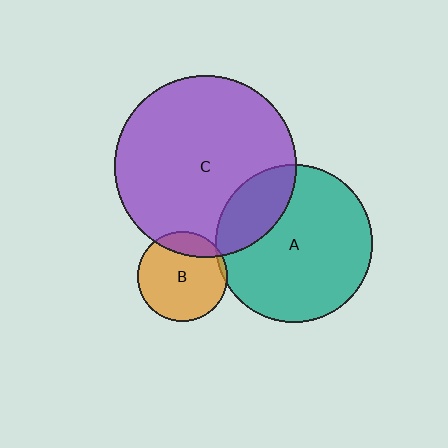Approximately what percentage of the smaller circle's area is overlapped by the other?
Approximately 20%.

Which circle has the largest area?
Circle C (purple).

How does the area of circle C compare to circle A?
Approximately 1.3 times.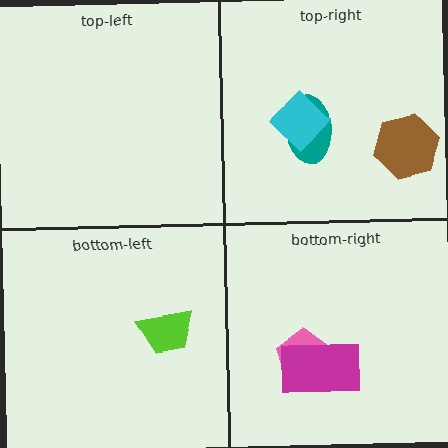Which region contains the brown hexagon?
The top-right region.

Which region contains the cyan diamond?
The top-right region.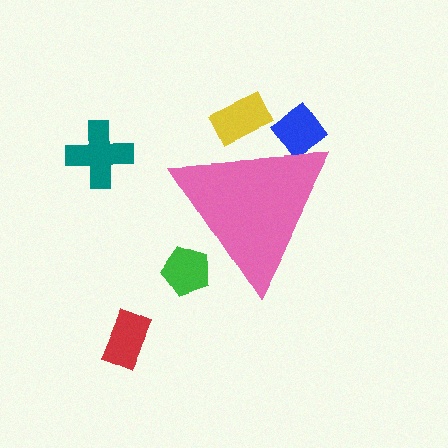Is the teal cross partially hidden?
No, the teal cross is fully visible.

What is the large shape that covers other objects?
A pink triangle.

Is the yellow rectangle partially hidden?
Yes, the yellow rectangle is partially hidden behind the pink triangle.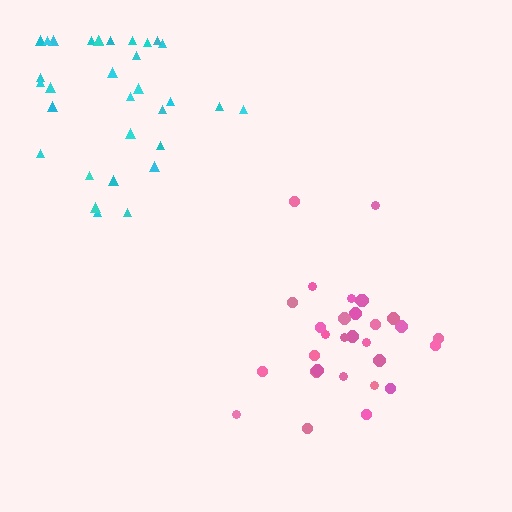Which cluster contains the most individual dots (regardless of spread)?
Cyan (32).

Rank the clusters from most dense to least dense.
pink, cyan.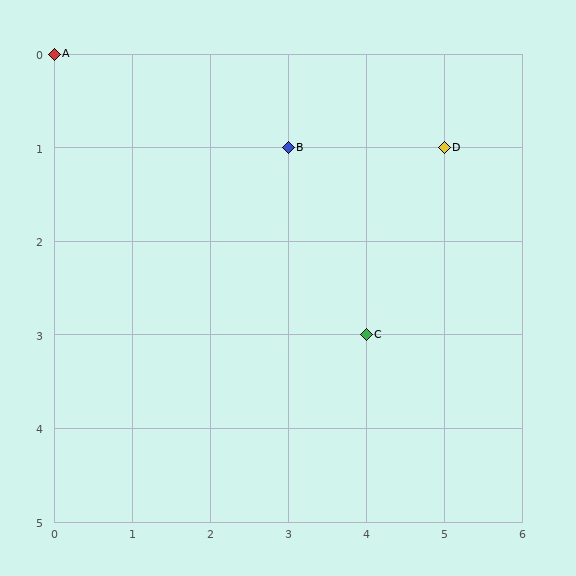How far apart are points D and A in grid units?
Points D and A are 5 columns and 1 row apart (about 5.1 grid units diagonally).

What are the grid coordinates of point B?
Point B is at grid coordinates (3, 1).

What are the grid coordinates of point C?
Point C is at grid coordinates (4, 3).